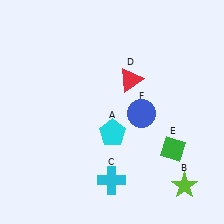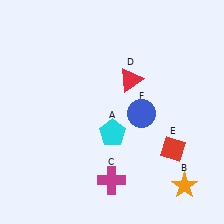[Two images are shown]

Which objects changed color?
B changed from lime to orange. C changed from cyan to magenta. E changed from green to red.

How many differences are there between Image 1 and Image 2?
There are 3 differences between the two images.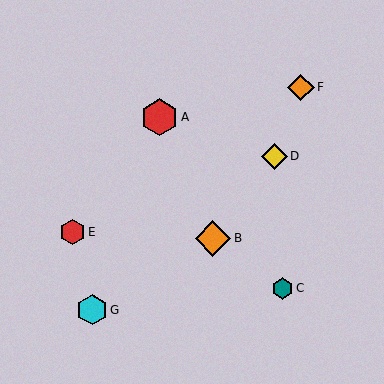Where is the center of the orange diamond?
The center of the orange diamond is at (213, 238).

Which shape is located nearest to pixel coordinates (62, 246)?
The red hexagon (labeled E) at (73, 232) is nearest to that location.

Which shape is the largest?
The red hexagon (labeled A) is the largest.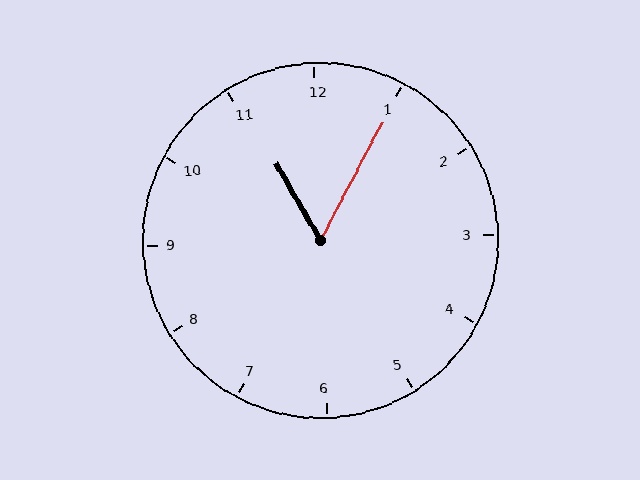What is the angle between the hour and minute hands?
Approximately 58 degrees.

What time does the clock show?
11:05.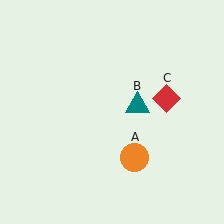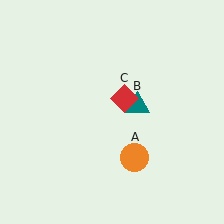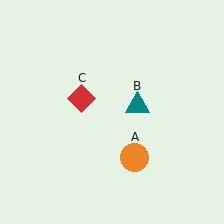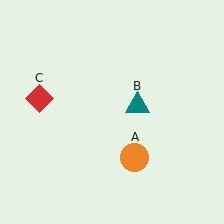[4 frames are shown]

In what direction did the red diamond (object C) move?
The red diamond (object C) moved left.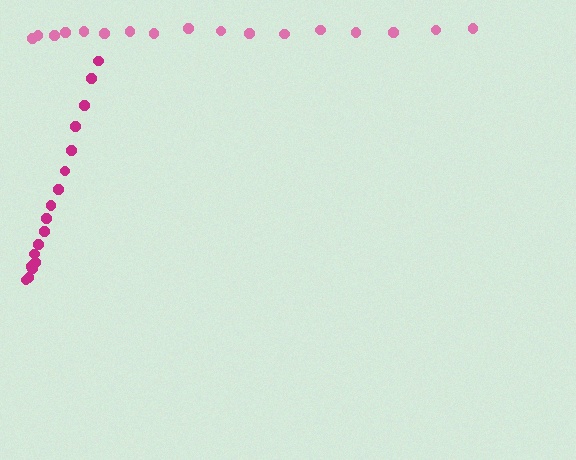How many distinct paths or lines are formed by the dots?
There are 2 distinct paths.